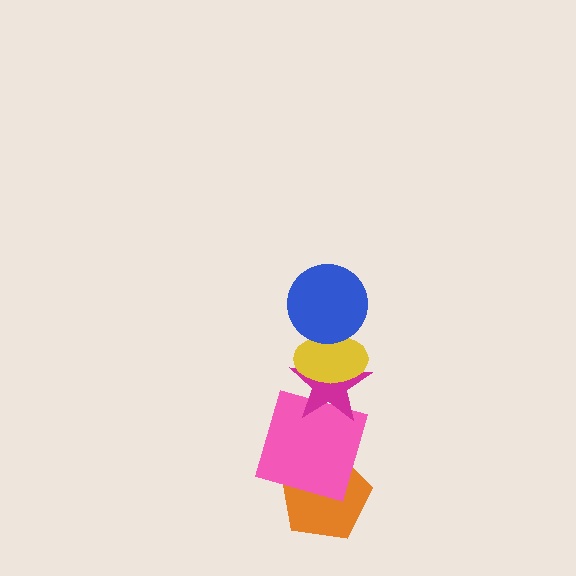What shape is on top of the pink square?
The magenta star is on top of the pink square.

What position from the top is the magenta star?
The magenta star is 3rd from the top.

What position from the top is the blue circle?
The blue circle is 1st from the top.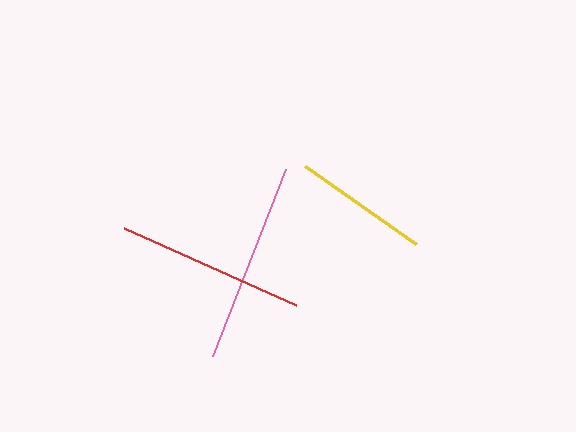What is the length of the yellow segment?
The yellow segment is approximately 135 pixels long.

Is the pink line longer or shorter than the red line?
The pink line is longer than the red line.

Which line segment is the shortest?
The yellow line is the shortest at approximately 135 pixels.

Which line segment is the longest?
The pink line is the longest at approximately 200 pixels.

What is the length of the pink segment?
The pink segment is approximately 200 pixels long.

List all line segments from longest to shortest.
From longest to shortest: pink, red, yellow.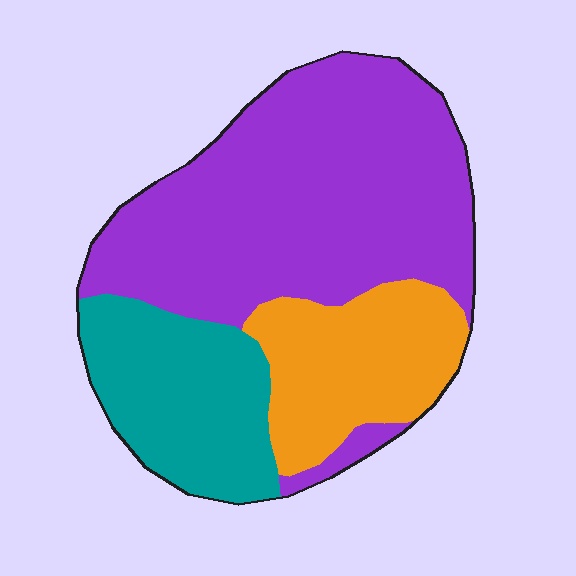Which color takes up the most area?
Purple, at roughly 55%.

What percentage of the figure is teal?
Teal covers around 25% of the figure.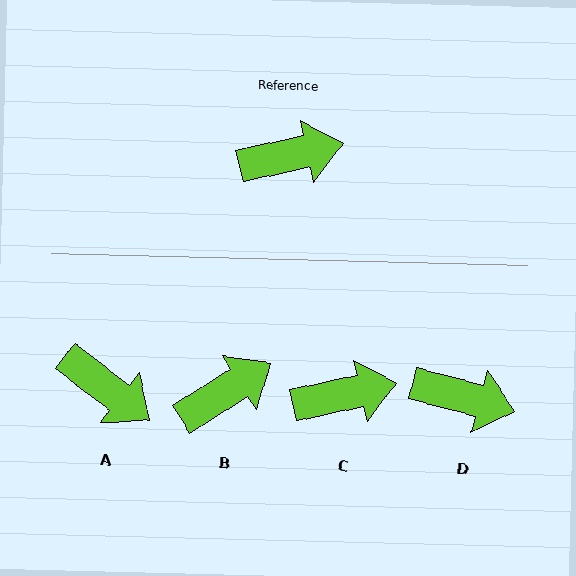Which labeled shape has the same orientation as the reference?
C.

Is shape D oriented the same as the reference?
No, it is off by about 27 degrees.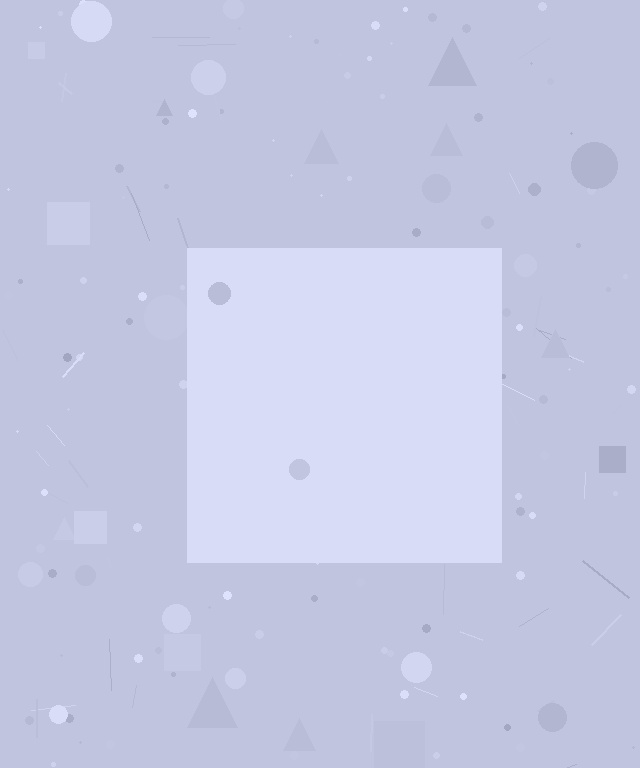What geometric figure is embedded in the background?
A square is embedded in the background.